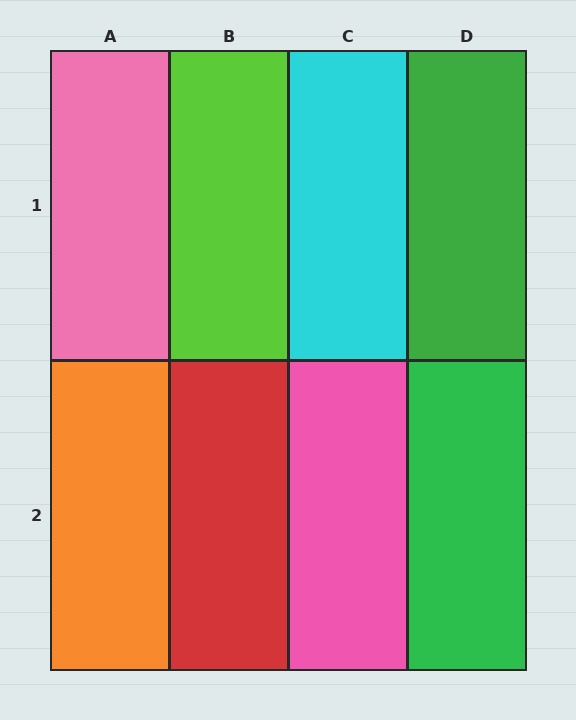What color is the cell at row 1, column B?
Lime.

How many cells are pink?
2 cells are pink.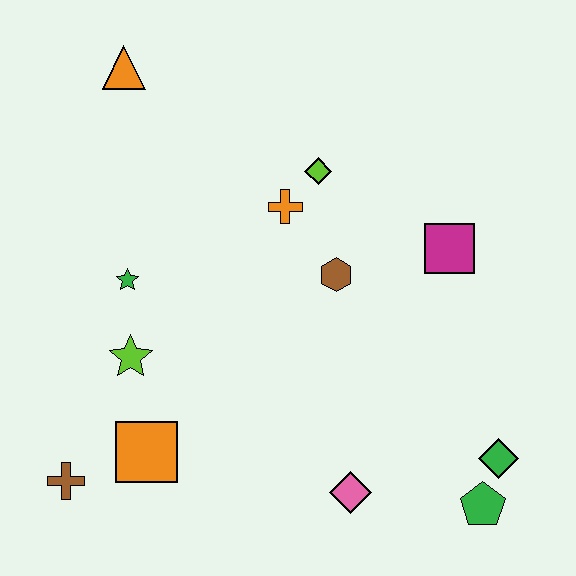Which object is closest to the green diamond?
The green pentagon is closest to the green diamond.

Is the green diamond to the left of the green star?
No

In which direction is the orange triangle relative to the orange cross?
The orange triangle is to the left of the orange cross.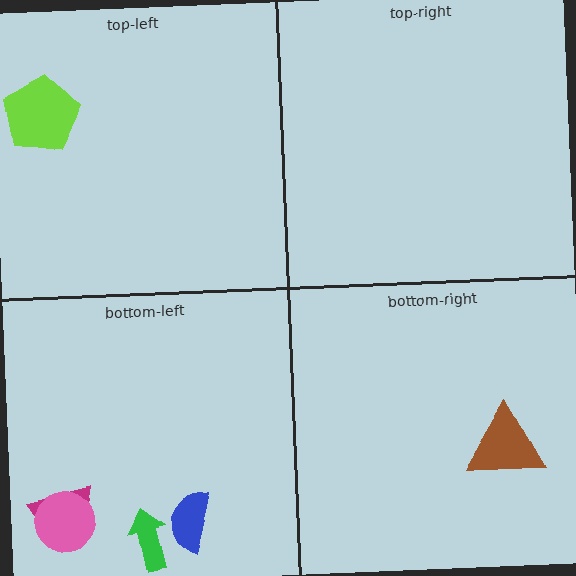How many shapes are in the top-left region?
1.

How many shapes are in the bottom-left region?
4.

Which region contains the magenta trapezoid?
The bottom-left region.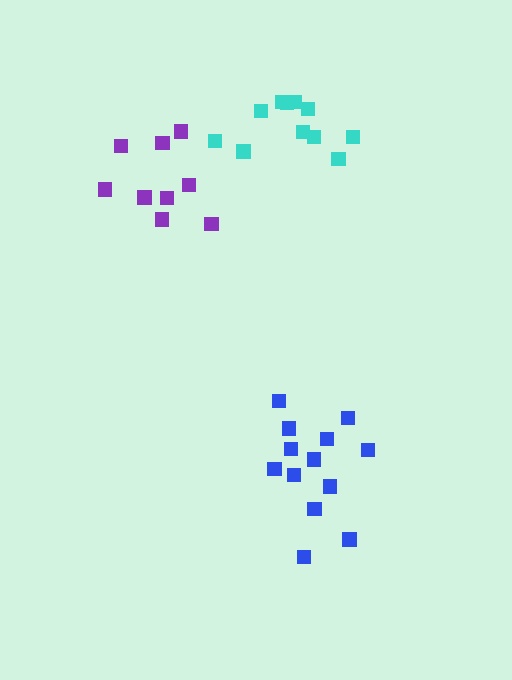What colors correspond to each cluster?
The clusters are colored: cyan, blue, purple.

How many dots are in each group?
Group 1: 11 dots, Group 2: 13 dots, Group 3: 9 dots (33 total).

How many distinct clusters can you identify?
There are 3 distinct clusters.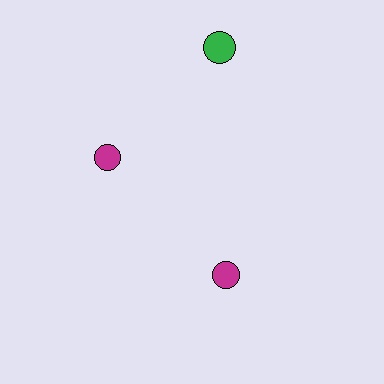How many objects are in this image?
There are 3 objects.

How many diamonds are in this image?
There are no diamonds.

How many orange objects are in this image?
There are no orange objects.